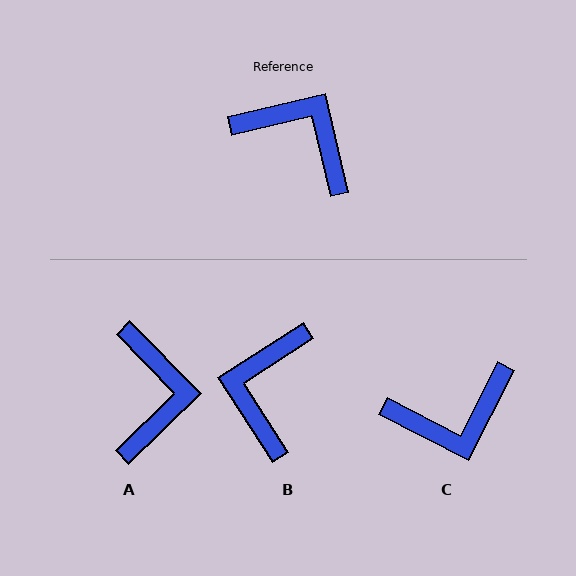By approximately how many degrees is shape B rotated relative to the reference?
Approximately 110 degrees counter-clockwise.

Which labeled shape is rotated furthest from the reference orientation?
C, about 130 degrees away.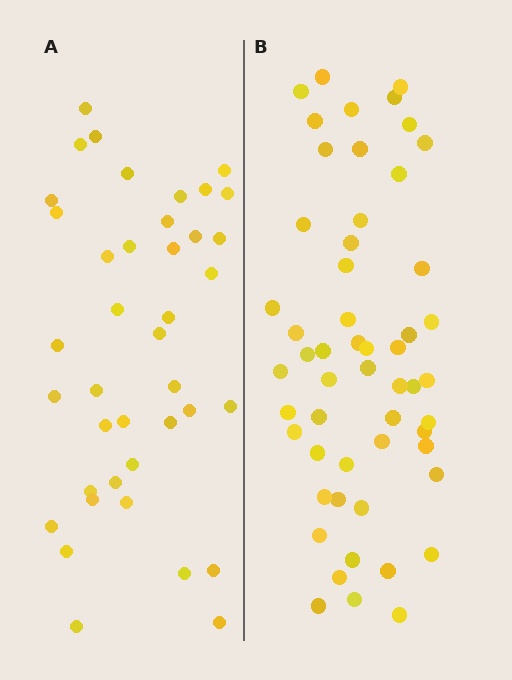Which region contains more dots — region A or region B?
Region B (the right region) has more dots.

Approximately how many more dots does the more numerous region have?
Region B has approximately 15 more dots than region A.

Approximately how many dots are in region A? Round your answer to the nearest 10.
About 40 dots.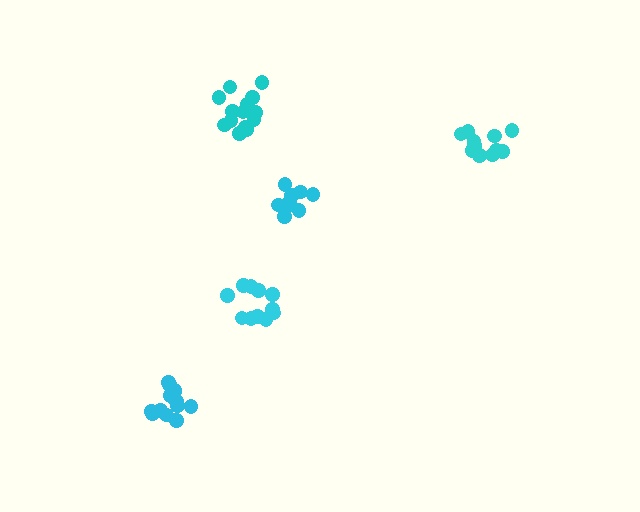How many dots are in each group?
Group 1: 12 dots, Group 2: 11 dots, Group 3: 9 dots, Group 4: 13 dots, Group 5: 14 dots (59 total).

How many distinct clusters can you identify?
There are 5 distinct clusters.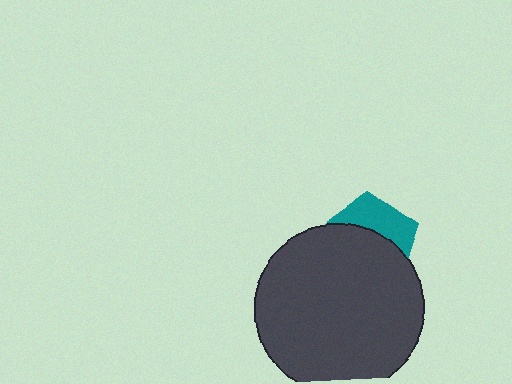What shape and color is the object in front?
The object in front is a dark gray circle.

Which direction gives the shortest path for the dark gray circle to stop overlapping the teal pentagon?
Moving down gives the shortest separation.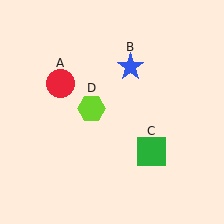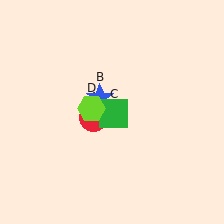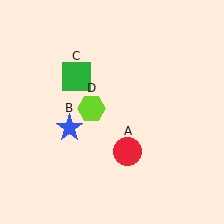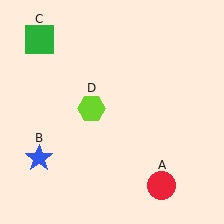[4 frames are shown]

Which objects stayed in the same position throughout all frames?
Lime hexagon (object D) remained stationary.